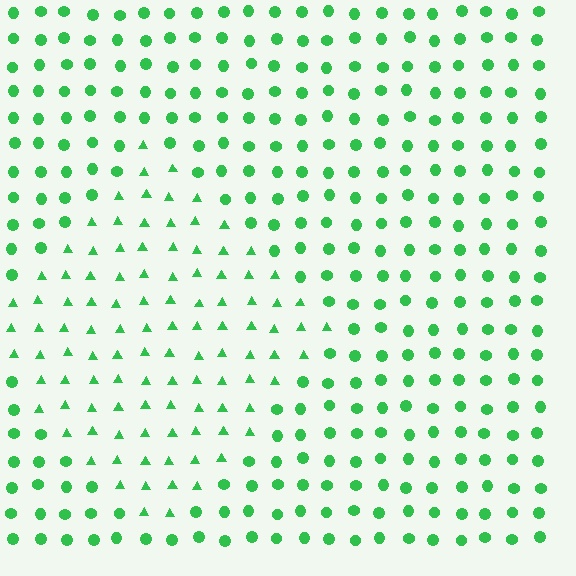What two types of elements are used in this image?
The image uses triangles inside the diamond region and circles outside it.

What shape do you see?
I see a diamond.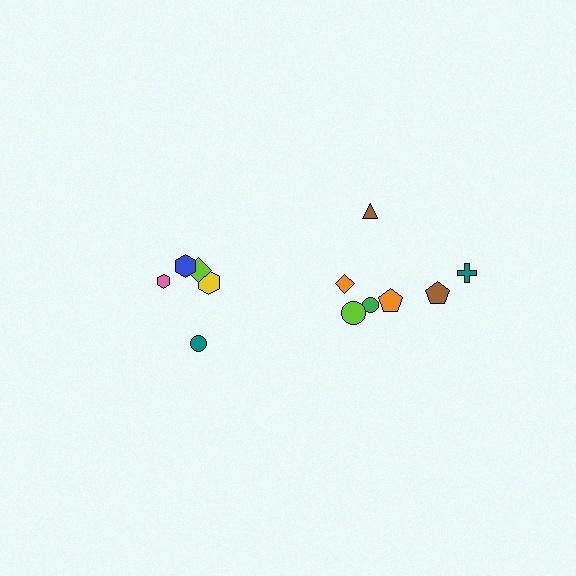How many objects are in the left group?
There are 5 objects.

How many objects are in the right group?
There are 7 objects.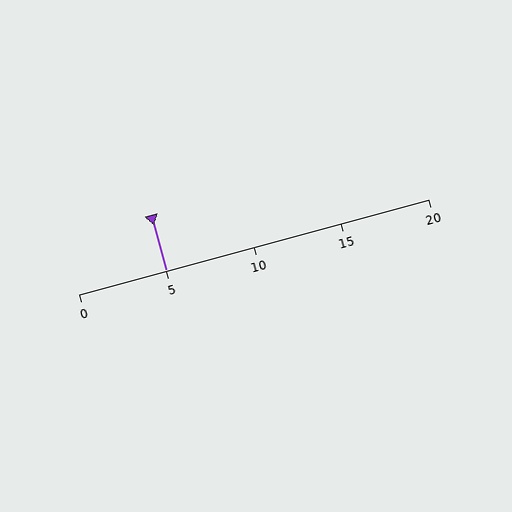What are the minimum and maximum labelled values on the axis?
The axis runs from 0 to 20.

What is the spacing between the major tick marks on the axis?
The major ticks are spaced 5 apart.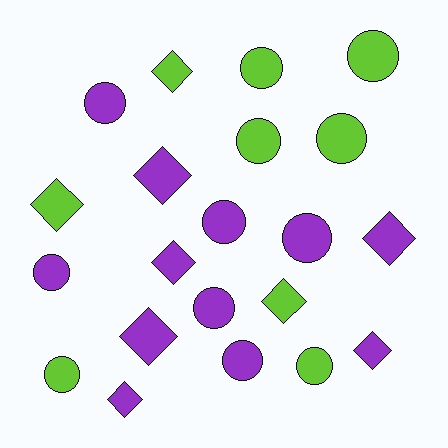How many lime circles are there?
There are 6 lime circles.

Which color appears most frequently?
Purple, with 12 objects.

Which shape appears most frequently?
Circle, with 12 objects.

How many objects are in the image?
There are 21 objects.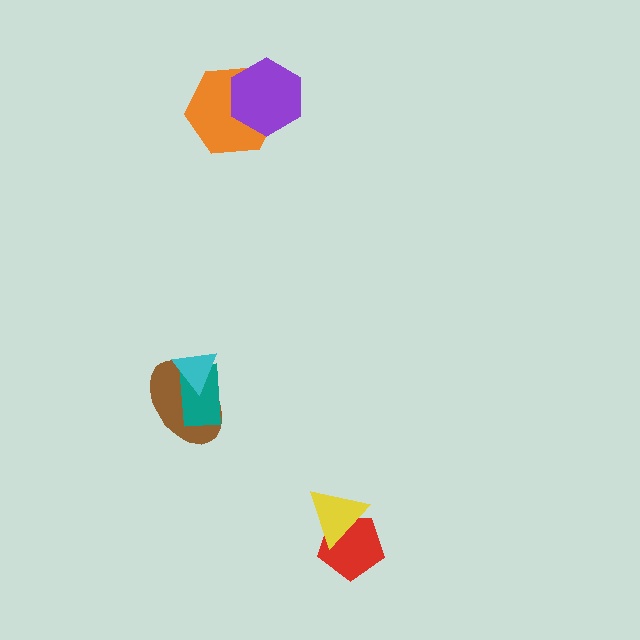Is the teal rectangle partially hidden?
Yes, it is partially covered by another shape.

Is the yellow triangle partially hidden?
No, no other shape covers it.